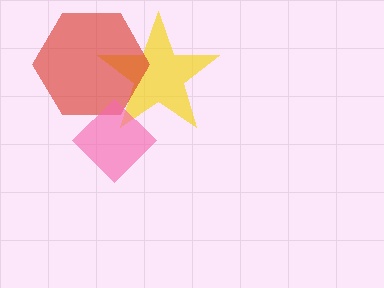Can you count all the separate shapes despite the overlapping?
Yes, there are 3 separate shapes.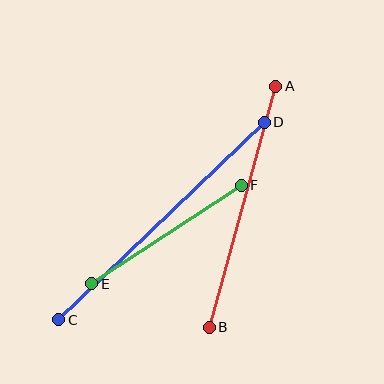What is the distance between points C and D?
The distance is approximately 285 pixels.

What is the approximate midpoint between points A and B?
The midpoint is at approximately (242, 207) pixels.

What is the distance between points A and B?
The distance is approximately 250 pixels.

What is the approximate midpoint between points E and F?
The midpoint is at approximately (166, 234) pixels.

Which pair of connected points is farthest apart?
Points C and D are farthest apart.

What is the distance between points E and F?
The distance is approximately 179 pixels.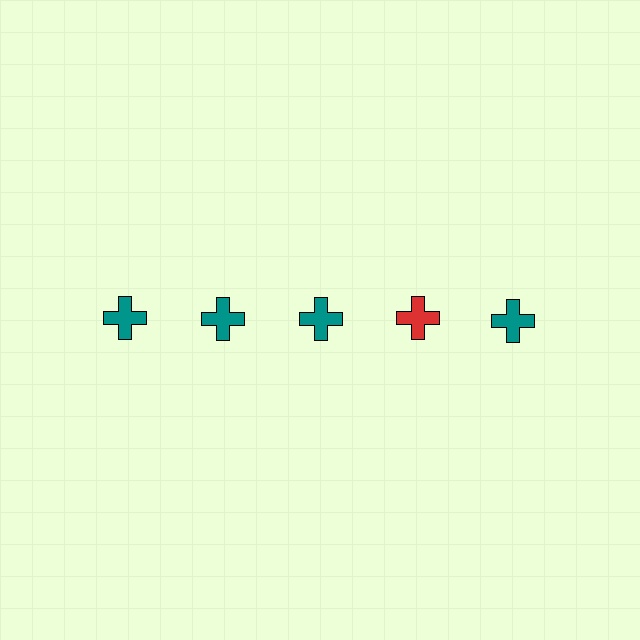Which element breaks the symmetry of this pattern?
The red cross in the top row, second from right column breaks the symmetry. All other shapes are teal crosses.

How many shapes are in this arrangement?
There are 5 shapes arranged in a grid pattern.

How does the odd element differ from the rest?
It has a different color: red instead of teal.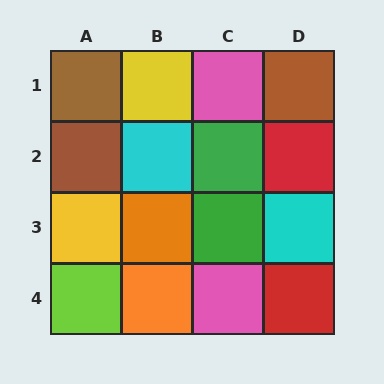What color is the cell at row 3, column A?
Yellow.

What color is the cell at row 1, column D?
Brown.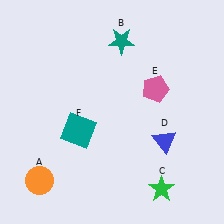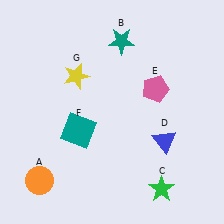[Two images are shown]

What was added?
A yellow star (G) was added in Image 2.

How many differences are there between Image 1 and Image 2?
There is 1 difference between the two images.